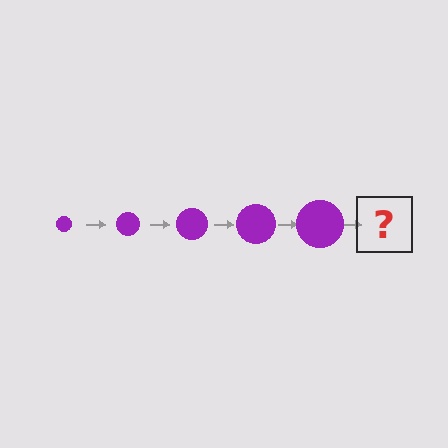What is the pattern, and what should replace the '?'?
The pattern is that the circle gets progressively larger each step. The '?' should be a purple circle, larger than the previous one.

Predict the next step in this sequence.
The next step is a purple circle, larger than the previous one.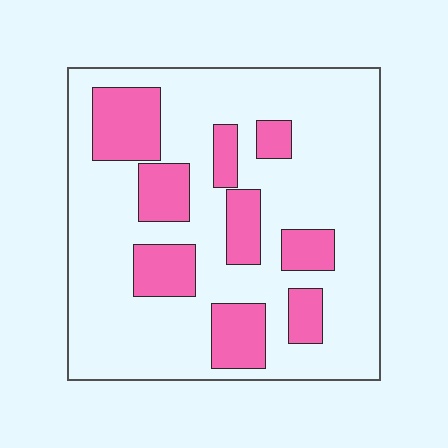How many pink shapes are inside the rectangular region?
9.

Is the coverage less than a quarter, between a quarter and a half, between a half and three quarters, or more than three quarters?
Between a quarter and a half.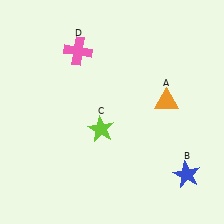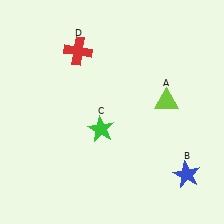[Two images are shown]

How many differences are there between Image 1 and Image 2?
There are 3 differences between the two images.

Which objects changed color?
A changed from orange to lime. C changed from lime to green. D changed from pink to red.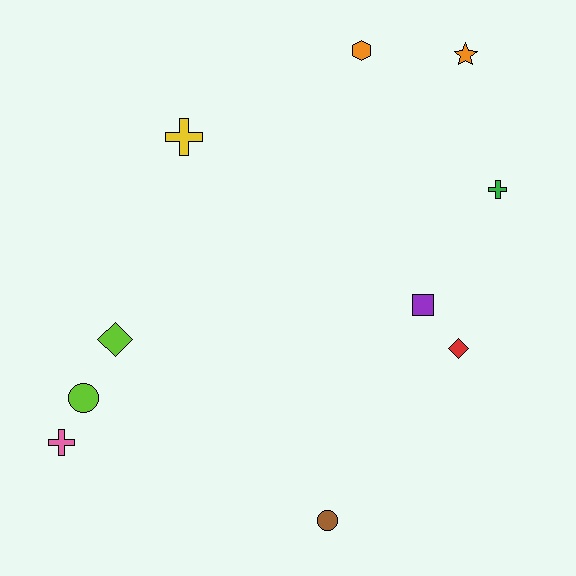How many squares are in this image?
There is 1 square.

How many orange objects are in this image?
There are 2 orange objects.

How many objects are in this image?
There are 10 objects.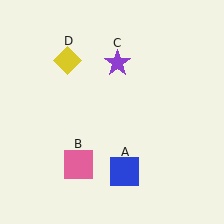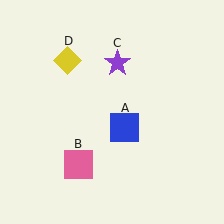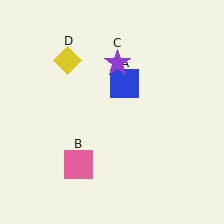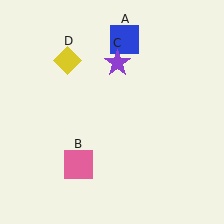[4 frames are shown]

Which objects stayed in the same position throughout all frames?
Pink square (object B) and purple star (object C) and yellow diamond (object D) remained stationary.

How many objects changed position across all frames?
1 object changed position: blue square (object A).